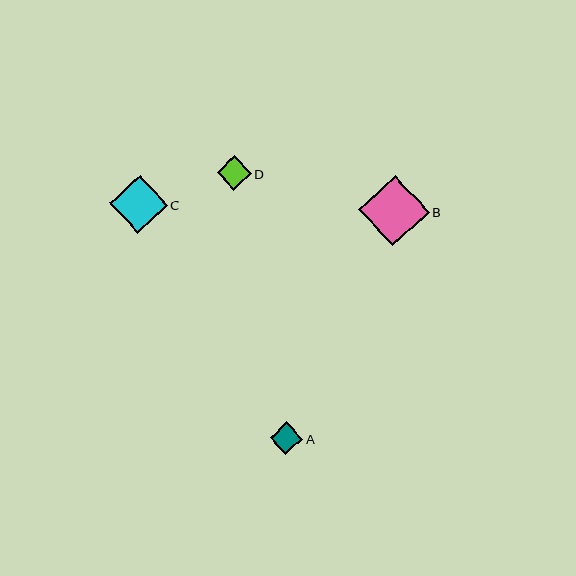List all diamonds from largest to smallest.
From largest to smallest: B, C, D, A.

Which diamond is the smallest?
Diamond A is the smallest with a size of approximately 33 pixels.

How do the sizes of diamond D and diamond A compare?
Diamond D and diamond A are approximately the same size.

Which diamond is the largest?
Diamond B is the largest with a size of approximately 71 pixels.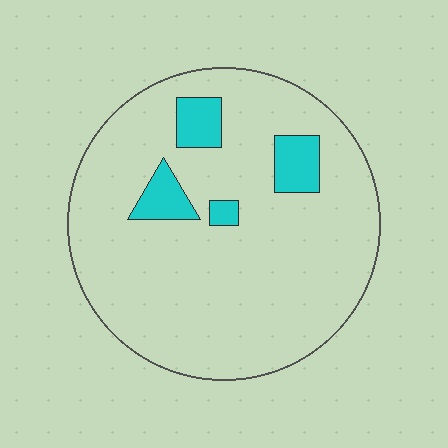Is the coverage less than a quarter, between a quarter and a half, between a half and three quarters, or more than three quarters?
Less than a quarter.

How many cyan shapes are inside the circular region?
4.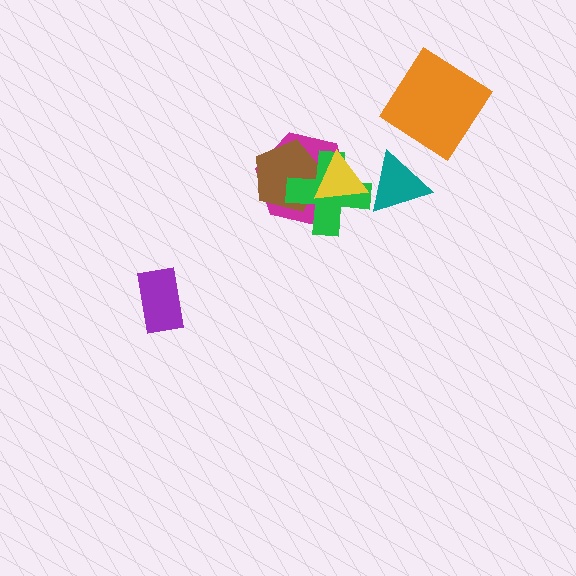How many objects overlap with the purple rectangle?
0 objects overlap with the purple rectangle.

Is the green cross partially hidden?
Yes, it is partially covered by another shape.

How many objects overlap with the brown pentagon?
3 objects overlap with the brown pentagon.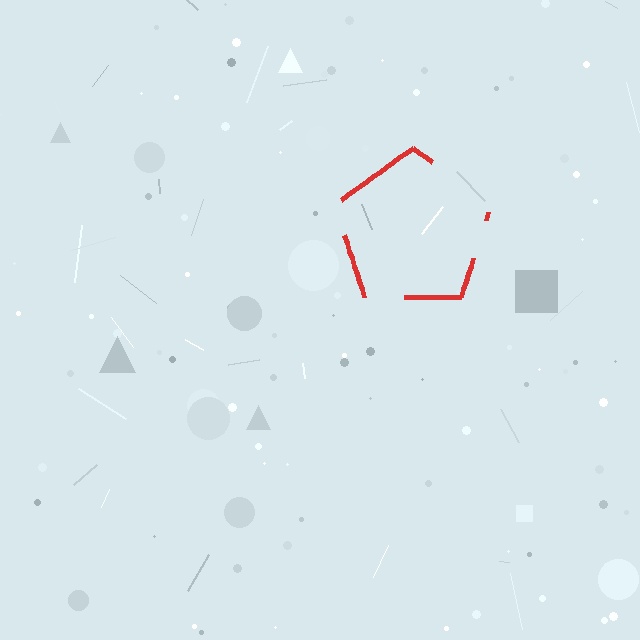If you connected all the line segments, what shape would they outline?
They would outline a pentagon.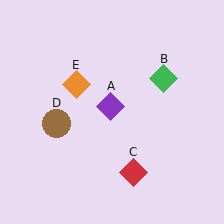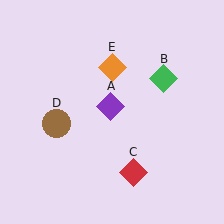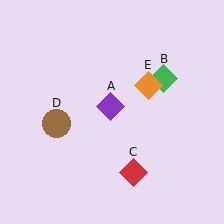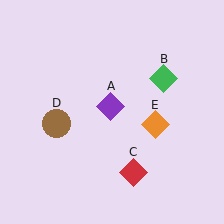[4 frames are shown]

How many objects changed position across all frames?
1 object changed position: orange diamond (object E).